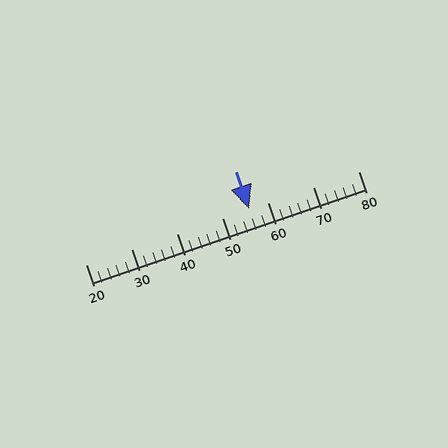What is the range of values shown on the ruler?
The ruler shows values from 20 to 80.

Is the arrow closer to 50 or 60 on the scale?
The arrow is closer to 60.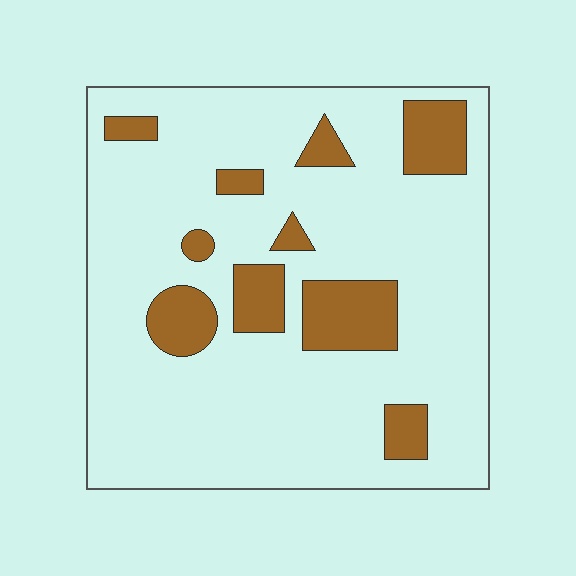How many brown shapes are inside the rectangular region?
10.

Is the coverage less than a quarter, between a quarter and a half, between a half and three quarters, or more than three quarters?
Less than a quarter.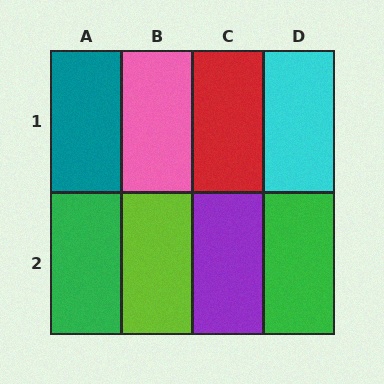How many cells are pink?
1 cell is pink.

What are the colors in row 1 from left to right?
Teal, pink, red, cyan.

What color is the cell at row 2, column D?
Green.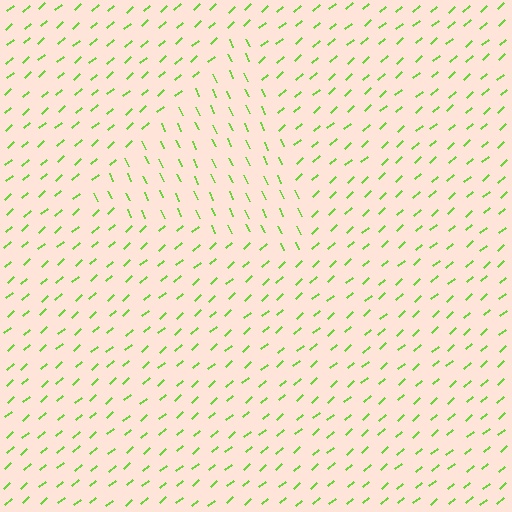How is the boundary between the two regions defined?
The boundary is defined purely by a change in line orientation (approximately 73 degrees difference). All lines are the same color and thickness.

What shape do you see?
I see a triangle.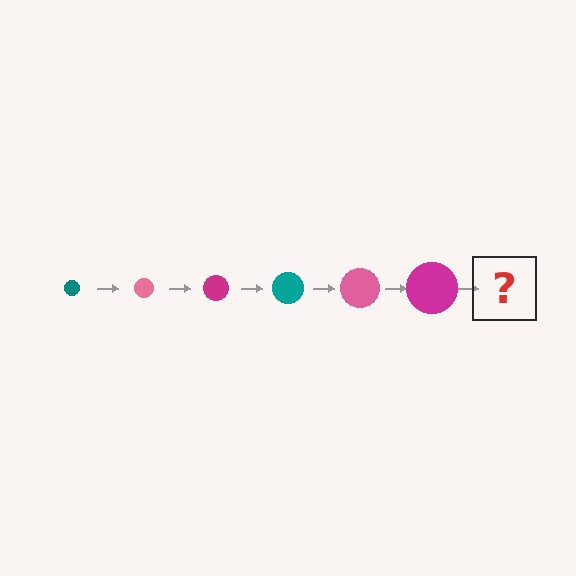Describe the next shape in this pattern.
It should be a teal circle, larger than the previous one.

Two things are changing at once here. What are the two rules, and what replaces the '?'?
The two rules are that the circle grows larger each step and the color cycles through teal, pink, and magenta. The '?' should be a teal circle, larger than the previous one.